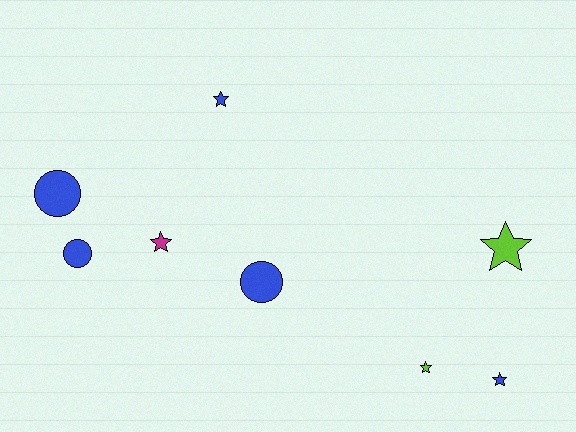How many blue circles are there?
There are 3 blue circles.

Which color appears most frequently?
Blue, with 5 objects.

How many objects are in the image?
There are 8 objects.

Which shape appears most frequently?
Star, with 5 objects.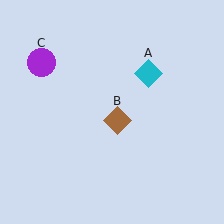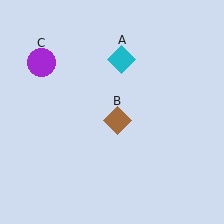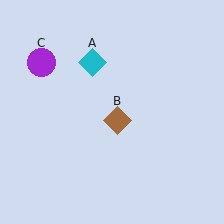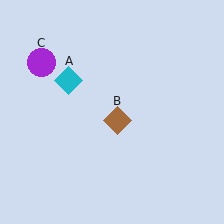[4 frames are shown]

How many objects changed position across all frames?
1 object changed position: cyan diamond (object A).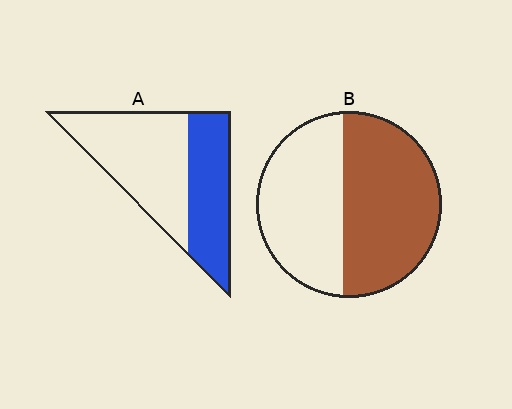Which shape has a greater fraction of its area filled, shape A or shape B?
Shape B.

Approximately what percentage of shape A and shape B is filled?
A is approximately 40% and B is approximately 55%.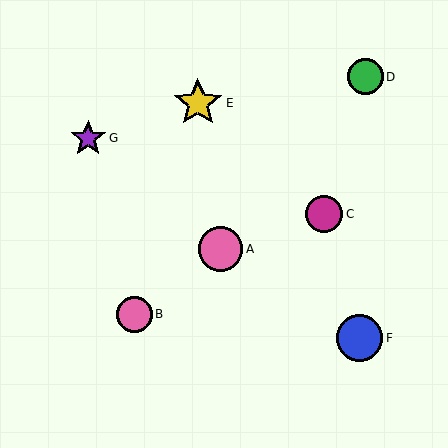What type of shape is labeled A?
Shape A is a pink circle.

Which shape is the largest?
The yellow star (labeled E) is the largest.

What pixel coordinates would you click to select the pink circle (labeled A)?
Click at (220, 249) to select the pink circle A.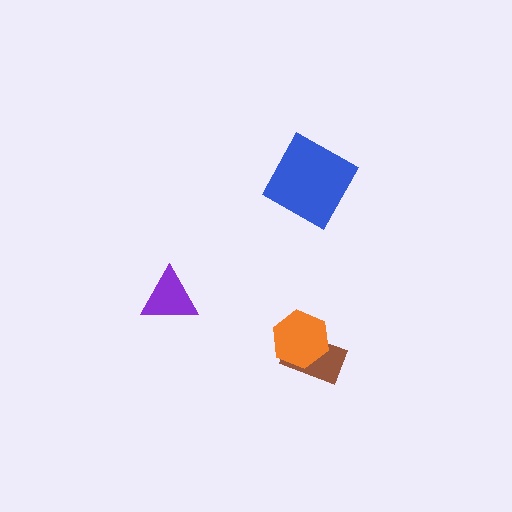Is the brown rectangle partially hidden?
Yes, it is partially covered by another shape.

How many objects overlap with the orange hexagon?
1 object overlaps with the orange hexagon.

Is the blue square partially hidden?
No, no other shape covers it.